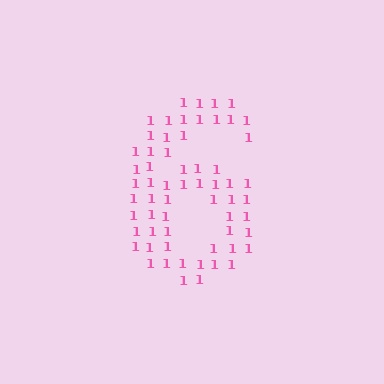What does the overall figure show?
The overall figure shows the digit 6.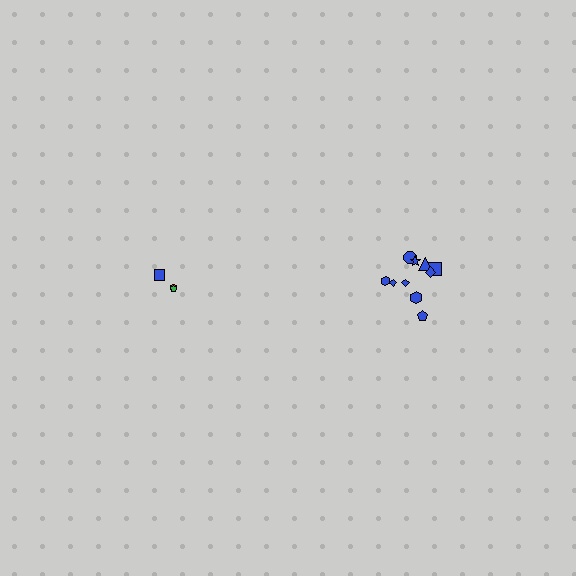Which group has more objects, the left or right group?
The right group.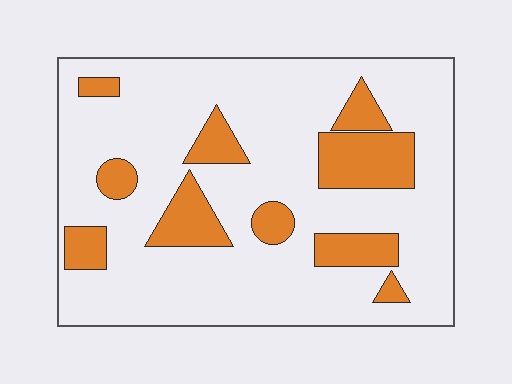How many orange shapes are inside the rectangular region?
10.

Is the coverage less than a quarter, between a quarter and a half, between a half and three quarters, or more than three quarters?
Less than a quarter.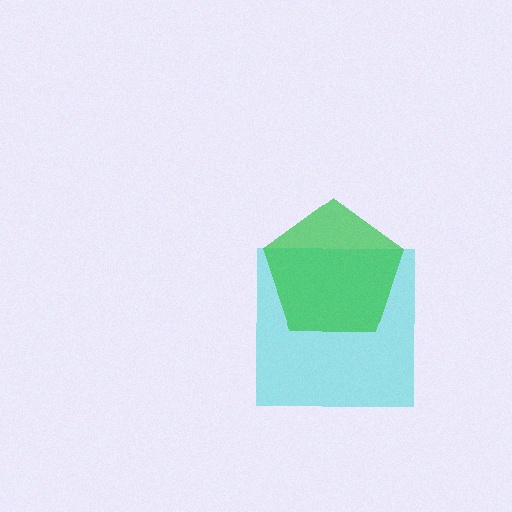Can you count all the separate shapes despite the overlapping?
Yes, there are 2 separate shapes.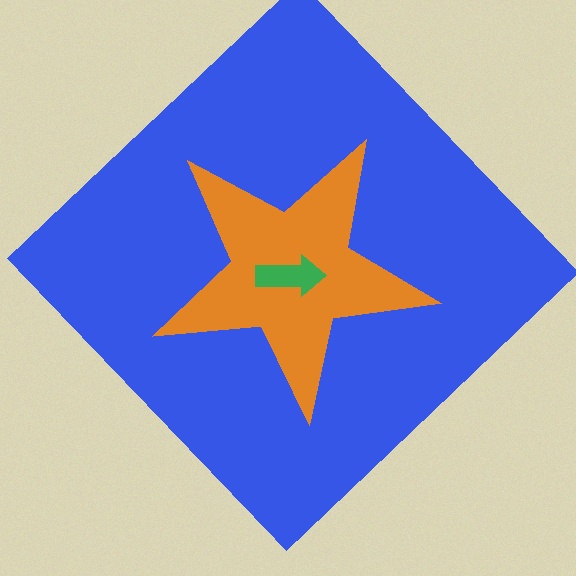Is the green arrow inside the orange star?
Yes.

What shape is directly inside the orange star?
The green arrow.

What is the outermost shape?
The blue diamond.